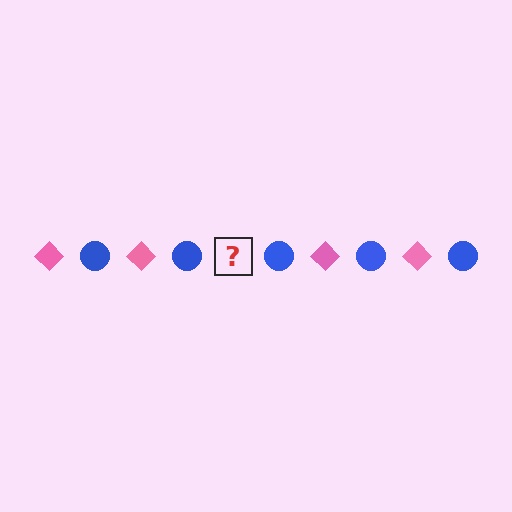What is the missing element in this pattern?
The missing element is a pink diamond.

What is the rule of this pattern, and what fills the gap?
The rule is that the pattern alternates between pink diamond and blue circle. The gap should be filled with a pink diamond.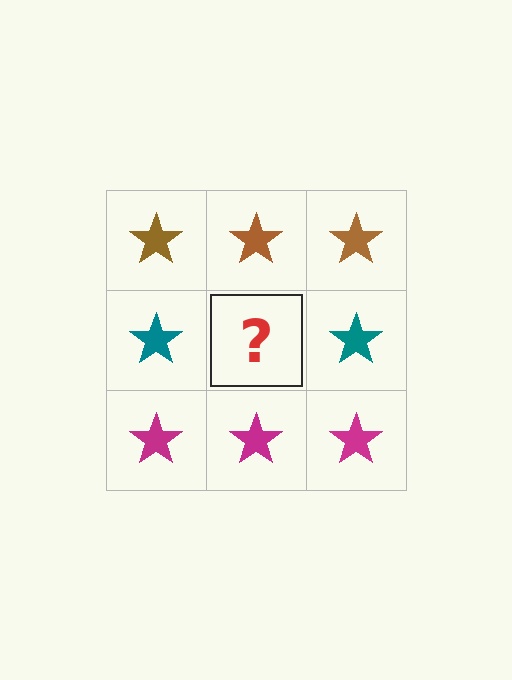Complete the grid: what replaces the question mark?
The question mark should be replaced with a teal star.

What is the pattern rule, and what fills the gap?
The rule is that each row has a consistent color. The gap should be filled with a teal star.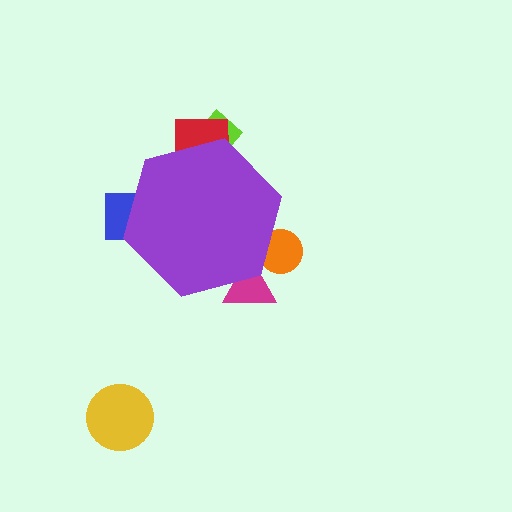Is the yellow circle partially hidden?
No, the yellow circle is fully visible.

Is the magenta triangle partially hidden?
Yes, the magenta triangle is partially hidden behind the purple hexagon.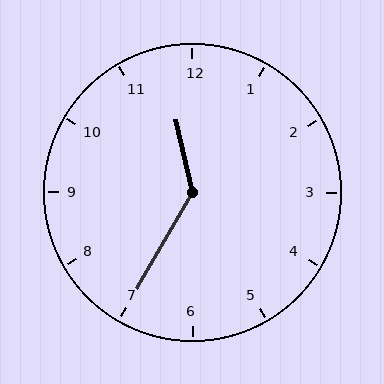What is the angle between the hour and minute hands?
Approximately 138 degrees.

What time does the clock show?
11:35.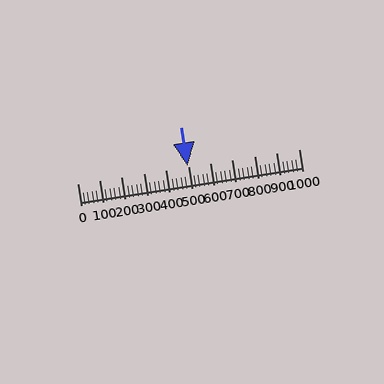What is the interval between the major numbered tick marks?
The major tick marks are spaced 100 units apart.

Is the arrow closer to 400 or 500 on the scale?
The arrow is closer to 500.